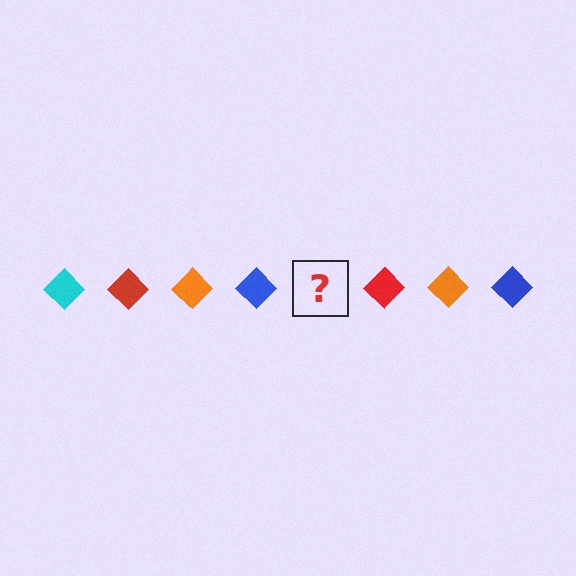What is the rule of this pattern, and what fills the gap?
The rule is that the pattern cycles through cyan, red, orange, blue diamonds. The gap should be filled with a cyan diamond.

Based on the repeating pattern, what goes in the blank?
The blank should be a cyan diamond.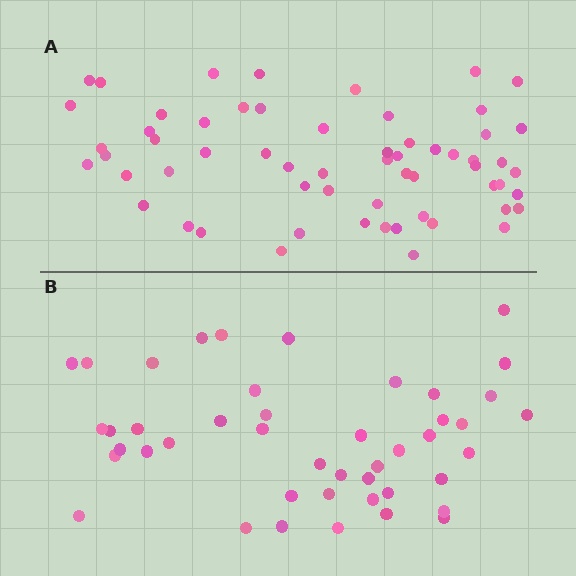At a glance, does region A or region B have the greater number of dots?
Region A (the top region) has more dots.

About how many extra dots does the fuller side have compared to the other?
Region A has approximately 15 more dots than region B.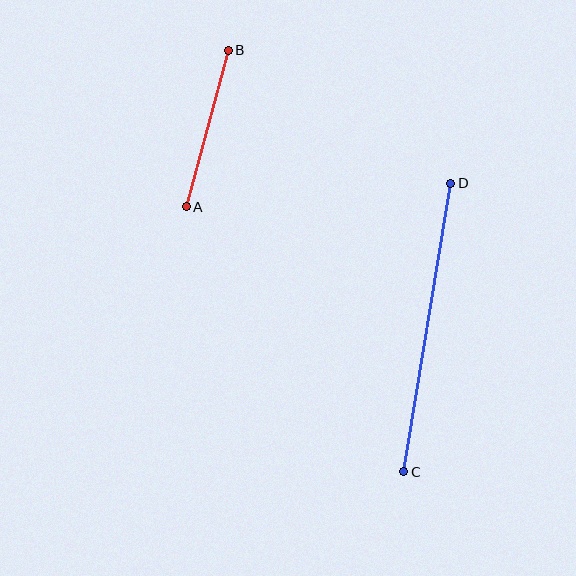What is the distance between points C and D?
The distance is approximately 292 pixels.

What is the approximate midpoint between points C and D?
The midpoint is at approximately (427, 328) pixels.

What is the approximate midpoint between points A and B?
The midpoint is at approximately (207, 129) pixels.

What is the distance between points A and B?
The distance is approximately 162 pixels.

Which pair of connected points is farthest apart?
Points C and D are farthest apart.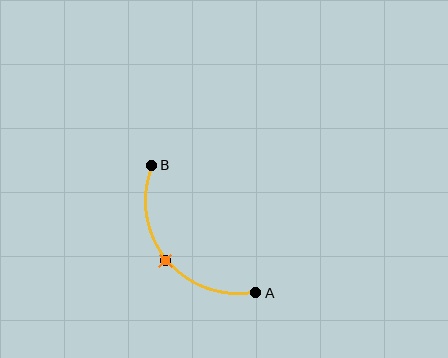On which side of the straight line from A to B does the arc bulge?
The arc bulges below and to the left of the straight line connecting A and B.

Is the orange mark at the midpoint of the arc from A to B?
Yes. The orange mark lies on the arc at equal arc-length from both A and B — it is the arc midpoint.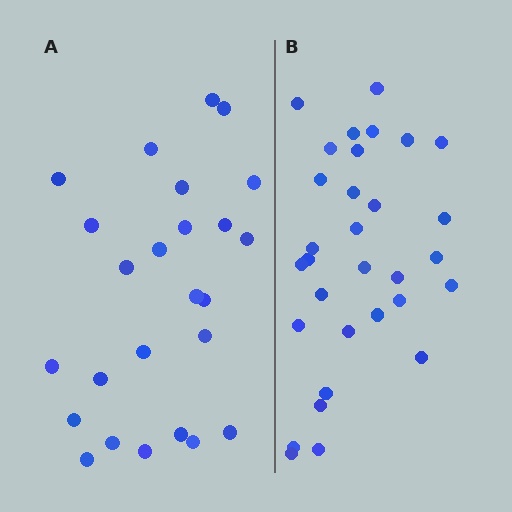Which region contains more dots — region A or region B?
Region B (the right region) has more dots.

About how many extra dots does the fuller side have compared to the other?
Region B has about 6 more dots than region A.